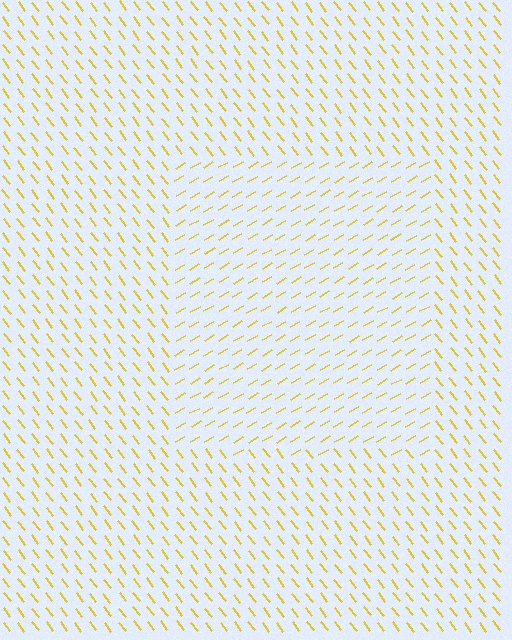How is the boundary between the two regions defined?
The boundary is defined purely by a change in line orientation (approximately 82 degrees difference). All lines are the same color and thickness.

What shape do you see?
I see a rectangle.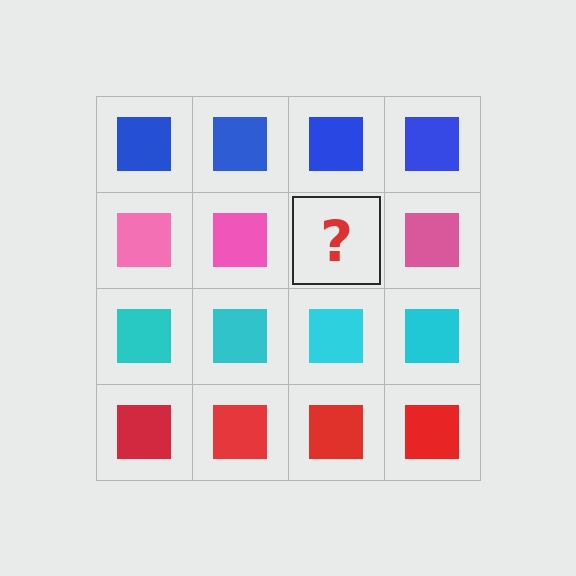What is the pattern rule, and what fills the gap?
The rule is that each row has a consistent color. The gap should be filled with a pink square.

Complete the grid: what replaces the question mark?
The question mark should be replaced with a pink square.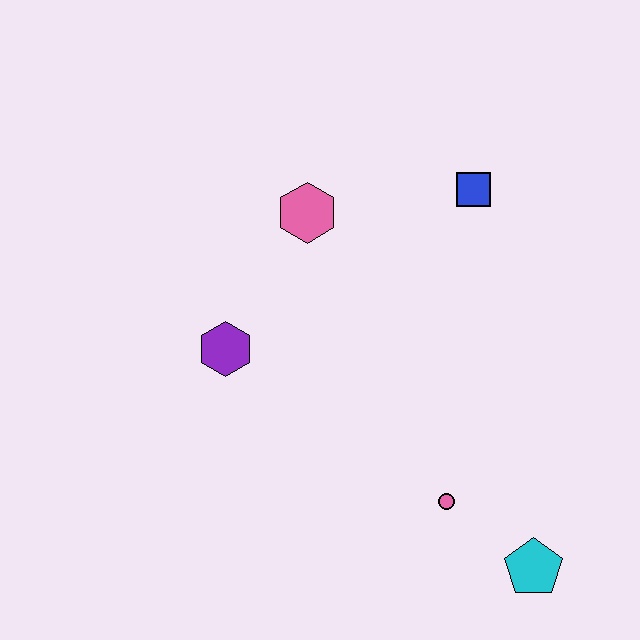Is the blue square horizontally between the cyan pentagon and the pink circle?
Yes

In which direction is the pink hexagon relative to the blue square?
The pink hexagon is to the left of the blue square.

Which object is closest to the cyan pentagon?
The pink circle is closest to the cyan pentagon.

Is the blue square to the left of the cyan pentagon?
Yes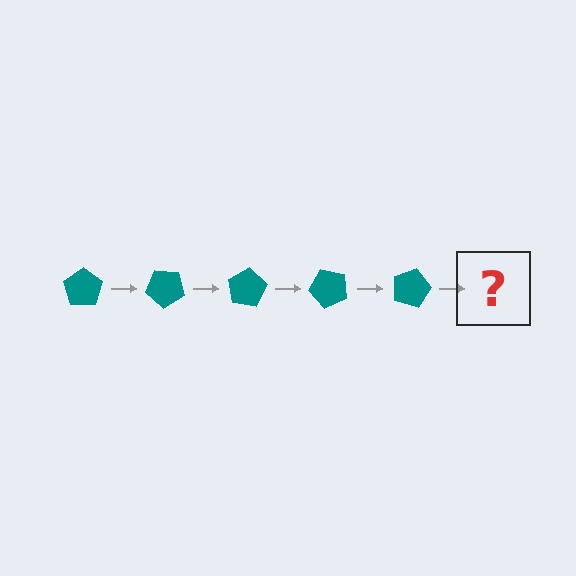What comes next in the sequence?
The next element should be a teal pentagon rotated 200 degrees.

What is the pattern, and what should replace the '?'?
The pattern is that the pentagon rotates 40 degrees each step. The '?' should be a teal pentagon rotated 200 degrees.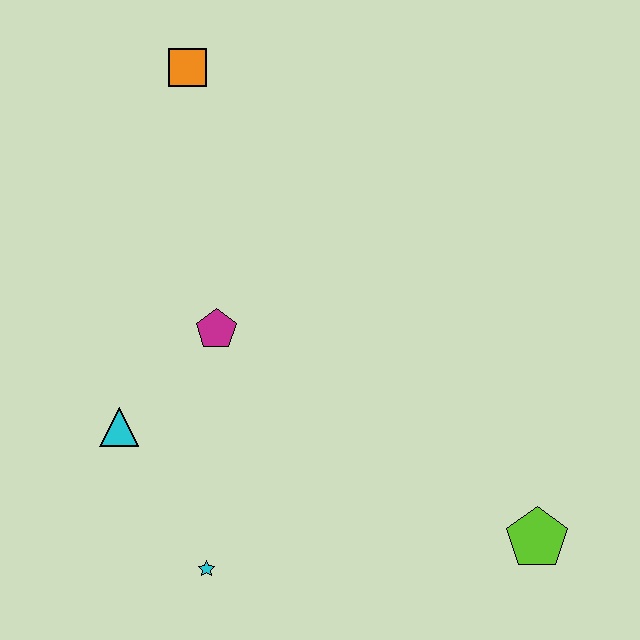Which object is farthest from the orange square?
The lime pentagon is farthest from the orange square.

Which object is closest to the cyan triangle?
The magenta pentagon is closest to the cyan triangle.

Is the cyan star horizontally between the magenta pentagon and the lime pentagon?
No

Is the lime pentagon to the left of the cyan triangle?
No